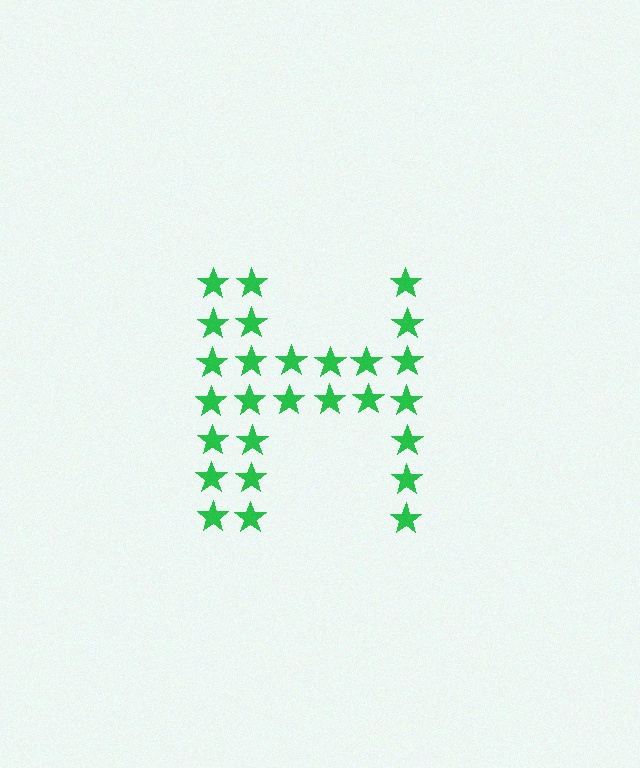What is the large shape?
The large shape is the letter H.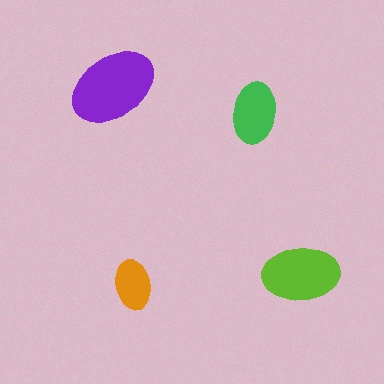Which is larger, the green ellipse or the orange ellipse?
The green one.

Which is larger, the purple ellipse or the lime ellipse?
The purple one.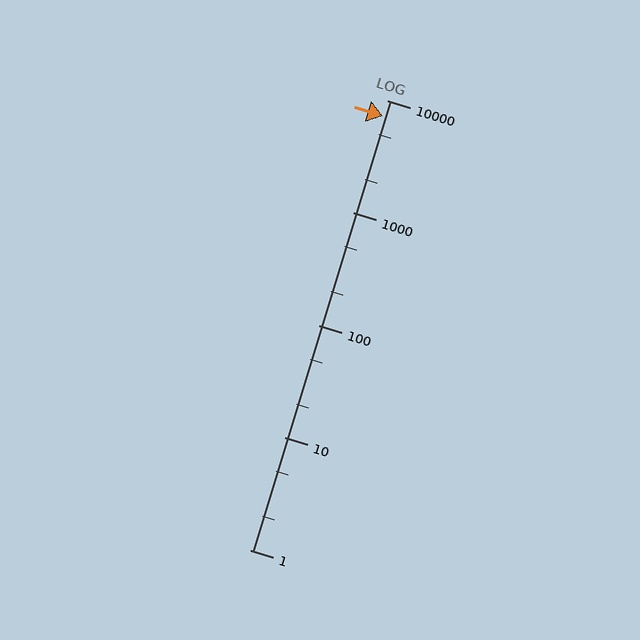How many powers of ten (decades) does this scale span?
The scale spans 4 decades, from 1 to 10000.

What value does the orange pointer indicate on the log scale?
The pointer indicates approximately 7300.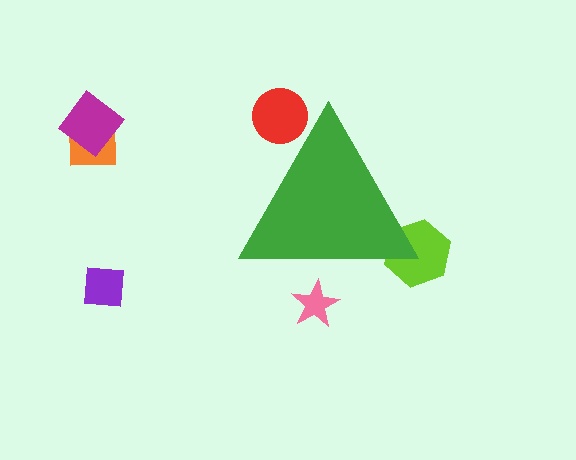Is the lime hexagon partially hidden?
Yes, the lime hexagon is partially hidden behind the green triangle.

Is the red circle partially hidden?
Yes, the red circle is partially hidden behind the green triangle.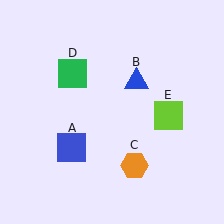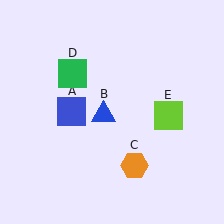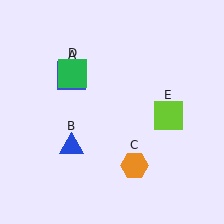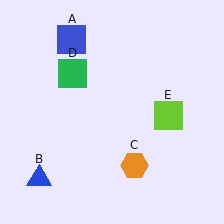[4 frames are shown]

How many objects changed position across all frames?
2 objects changed position: blue square (object A), blue triangle (object B).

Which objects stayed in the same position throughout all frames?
Orange hexagon (object C) and green square (object D) and lime square (object E) remained stationary.